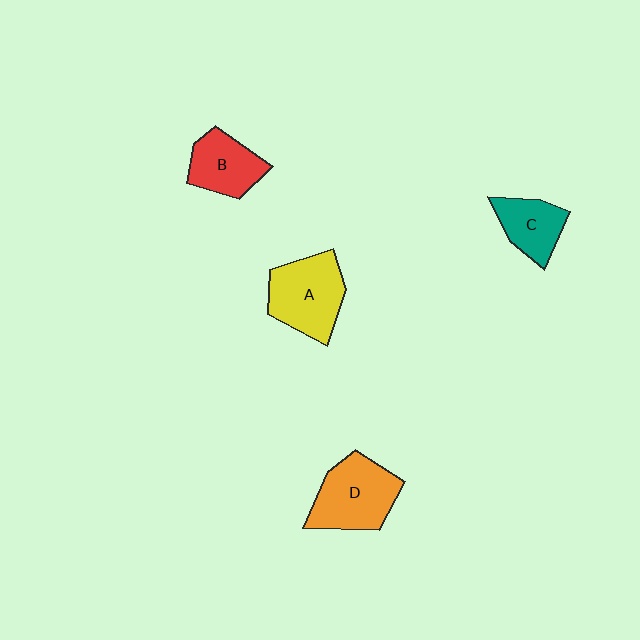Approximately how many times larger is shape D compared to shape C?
Approximately 1.6 times.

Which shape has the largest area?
Shape D (orange).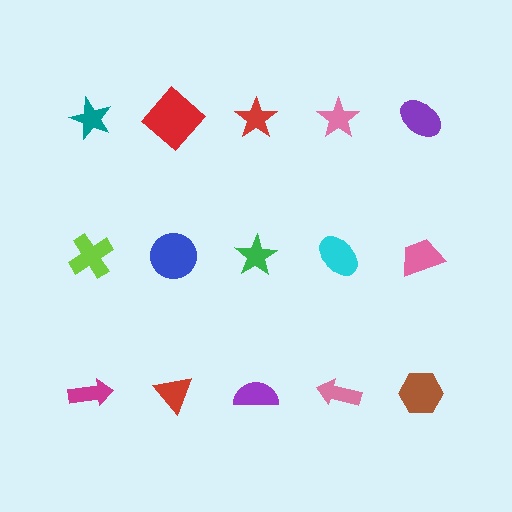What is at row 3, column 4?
A pink arrow.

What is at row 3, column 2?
A red triangle.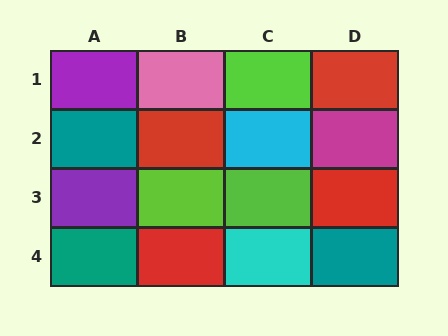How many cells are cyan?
2 cells are cyan.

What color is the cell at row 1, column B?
Pink.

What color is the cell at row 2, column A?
Teal.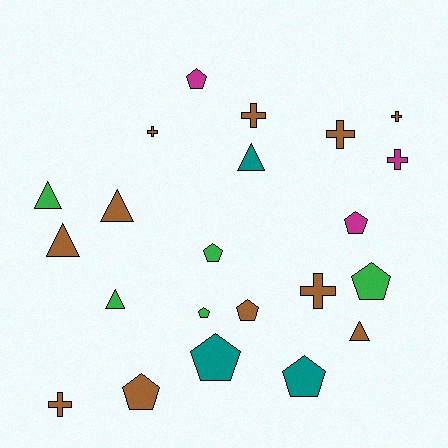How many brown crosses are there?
There are 6 brown crosses.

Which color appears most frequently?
Brown, with 11 objects.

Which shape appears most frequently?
Pentagon, with 9 objects.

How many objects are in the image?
There are 22 objects.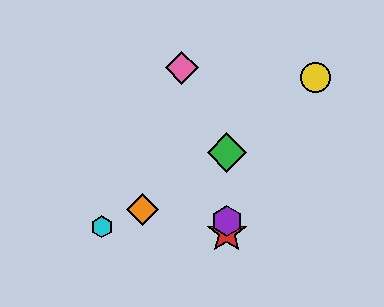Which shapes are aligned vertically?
The red star, the blue circle, the green diamond, the purple hexagon are aligned vertically.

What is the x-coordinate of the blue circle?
The blue circle is at x≈227.